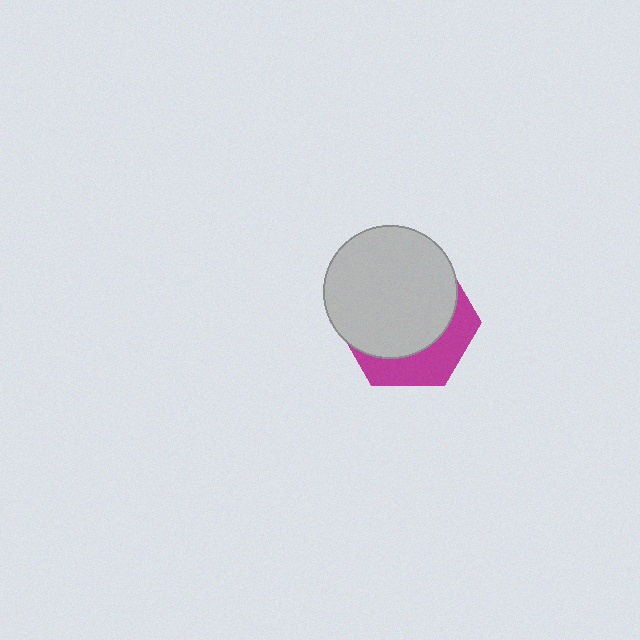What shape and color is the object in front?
The object in front is a light gray circle.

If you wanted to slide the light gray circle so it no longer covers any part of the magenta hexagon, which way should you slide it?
Slide it up — that is the most direct way to separate the two shapes.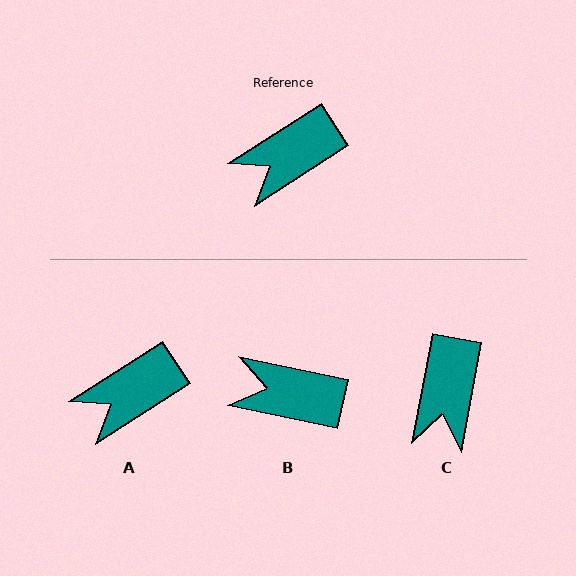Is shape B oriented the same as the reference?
No, it is off by about 45 degrees.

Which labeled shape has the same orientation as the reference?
A.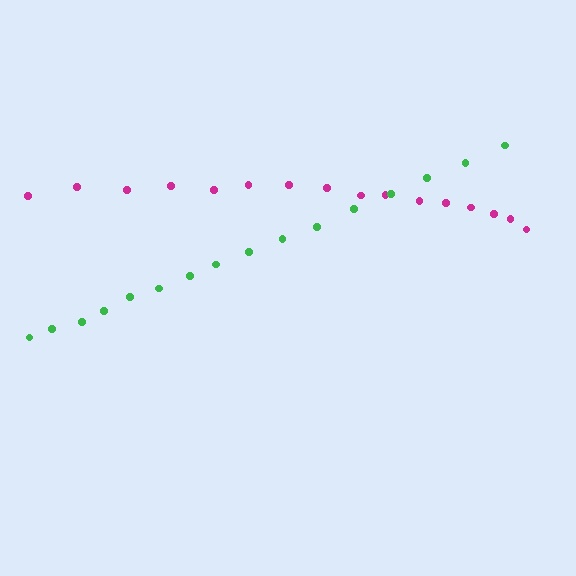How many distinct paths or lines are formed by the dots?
There are 2 distinct paths.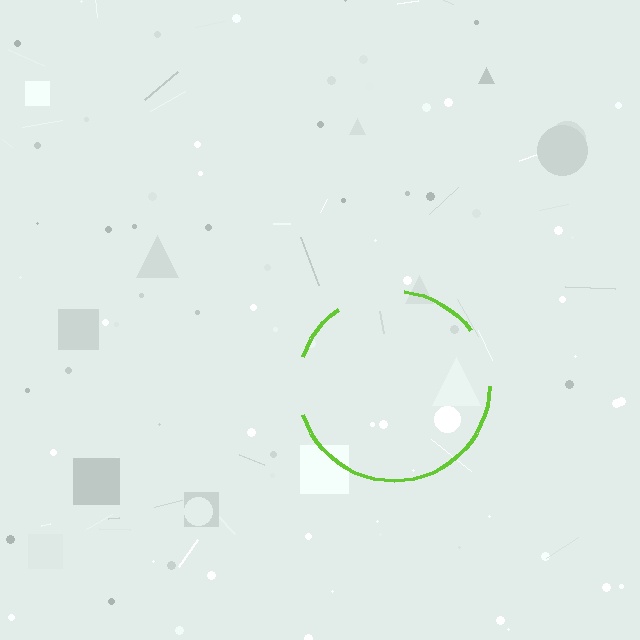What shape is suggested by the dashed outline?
The dashed outline suggests a circle.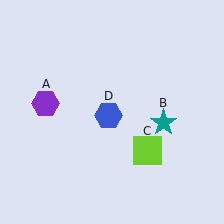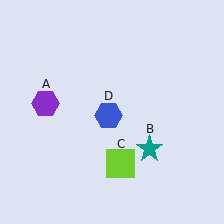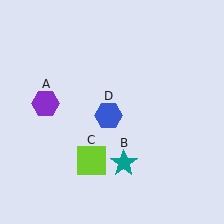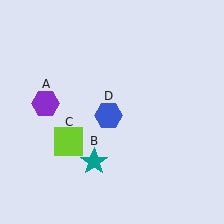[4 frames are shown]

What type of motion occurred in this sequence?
The teal star (object B), lime square (object C) rotated clockwise around the center of the scene.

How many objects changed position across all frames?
2 objects changed position: teal star (object B), lime square (object C).